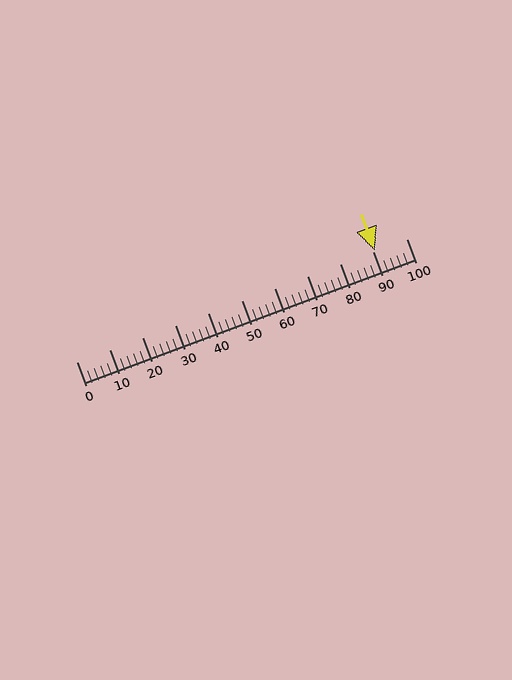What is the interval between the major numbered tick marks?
The major tick marks are spaced 10 units apart.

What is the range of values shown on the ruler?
The ruler shows values from 0 to 100.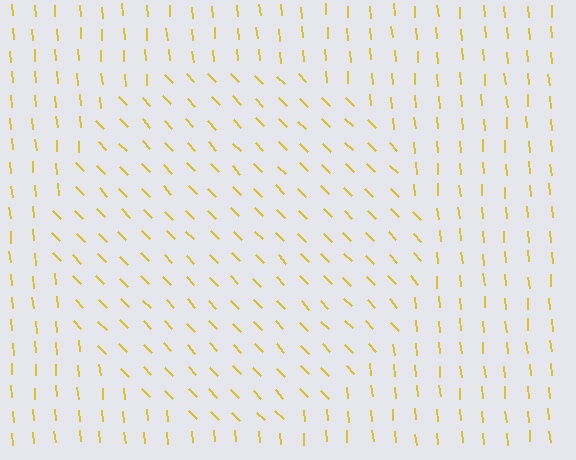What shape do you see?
I see a circle.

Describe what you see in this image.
The image is filled with small yellow line segments. A circle region in the image has lines oriented differently from the surrounding lines, creating a visible texture boundary.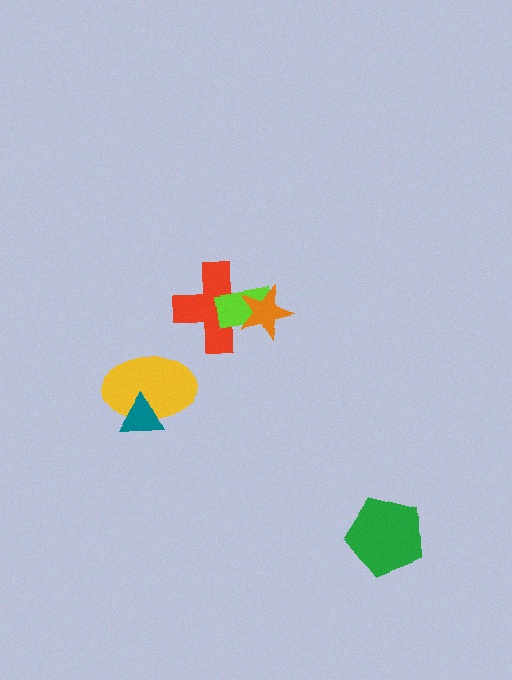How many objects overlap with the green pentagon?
0 objects overlap with the green pentagon.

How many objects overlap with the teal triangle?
1 object overlaps with the teal triangle.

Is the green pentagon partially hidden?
No, no other shape covers it.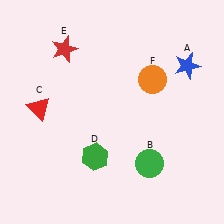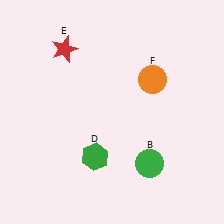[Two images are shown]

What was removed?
The red triangle (C), the blue star (A) were removed in Image 2.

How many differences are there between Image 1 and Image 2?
There are 2 differences between the two images.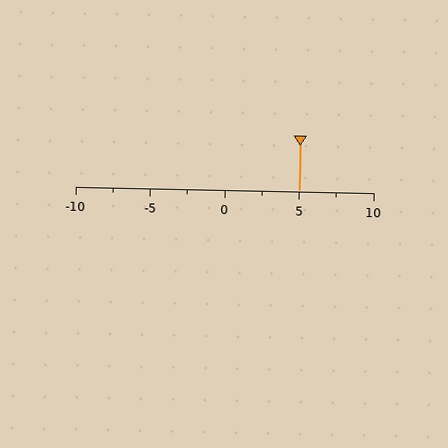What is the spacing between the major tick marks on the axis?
The major ticks are spaced 5 apart.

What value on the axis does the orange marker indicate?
The marker indicates approximately 5.